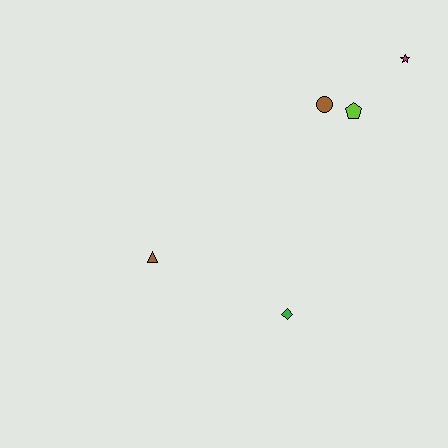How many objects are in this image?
There are 5 objects.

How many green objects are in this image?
There is 1 green object.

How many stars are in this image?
There is 1 star.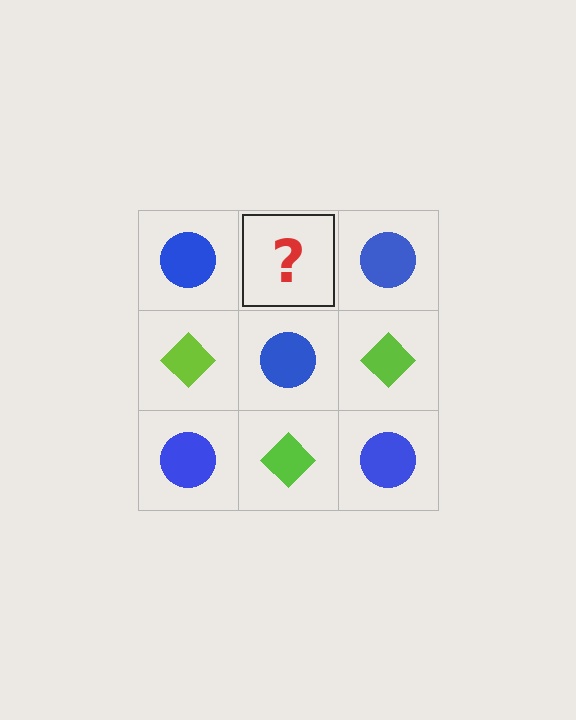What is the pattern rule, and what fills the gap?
The rule is that it alternates blue circle and lime diamond in a checkerboard pattern. The gap should be filled with a lime diamond.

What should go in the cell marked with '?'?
The missing cell should contain a lime diamond.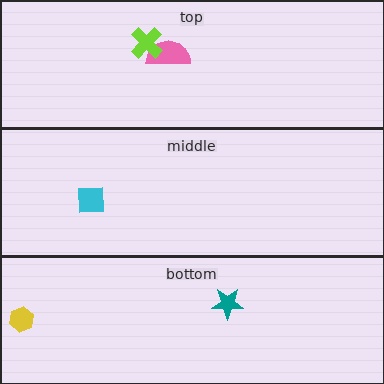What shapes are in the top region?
The pink semicircle, the lime cross.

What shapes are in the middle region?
The cyan square.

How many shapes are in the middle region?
1.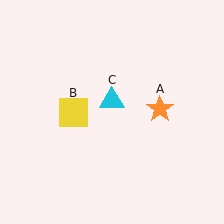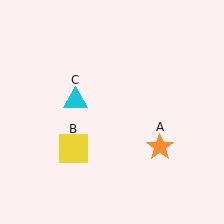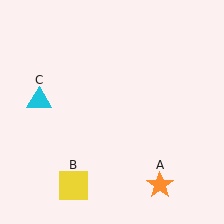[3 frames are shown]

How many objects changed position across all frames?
3 objects changed position: orange star (object A), yellow square (object B), cyan triangle (object C).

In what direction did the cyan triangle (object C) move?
The cyan triangle (object C) moved left.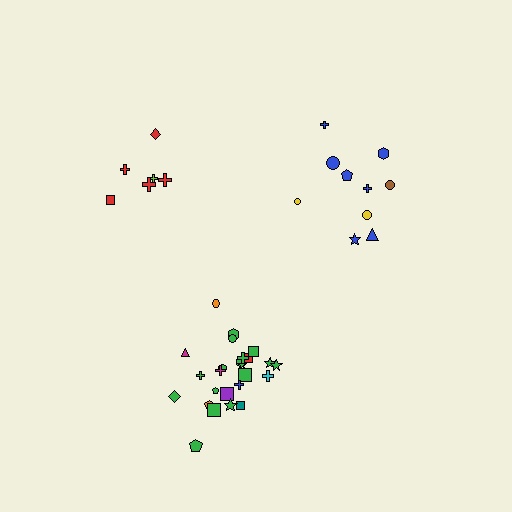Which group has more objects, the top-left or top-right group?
The top-right group.